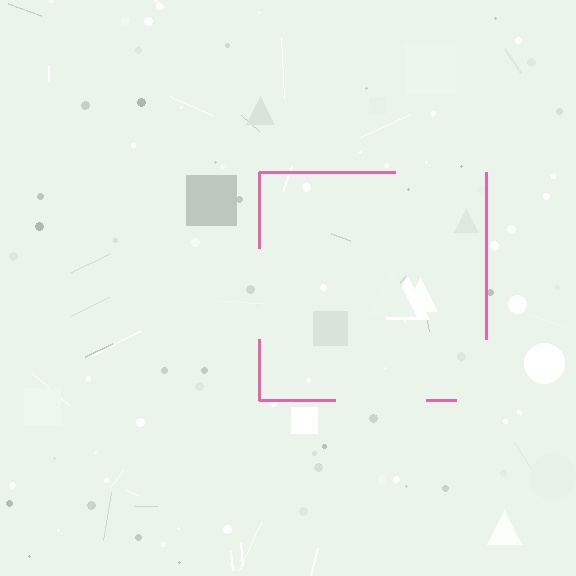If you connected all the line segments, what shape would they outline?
They would outline a square.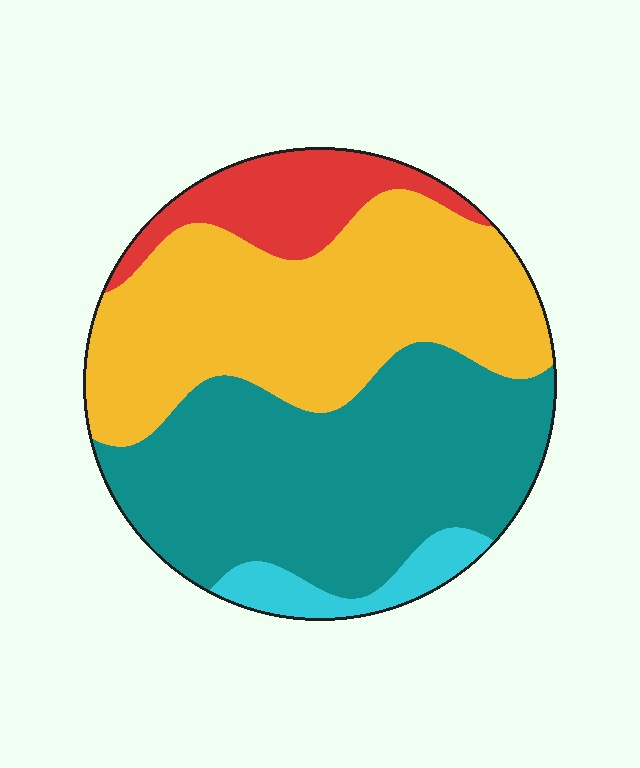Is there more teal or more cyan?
Teal.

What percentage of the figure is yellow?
Yellow covers roughly 40% of the figure.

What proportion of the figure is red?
Red takes up about one eighth (1/8) of the figure.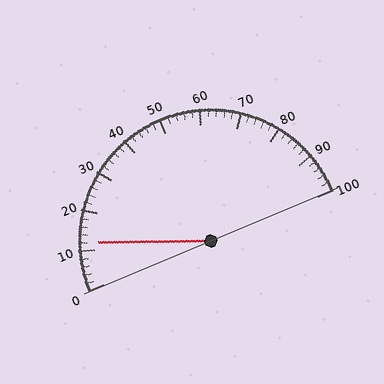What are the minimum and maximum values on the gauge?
The gauge ranges from 0 to 100.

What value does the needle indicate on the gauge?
The needle indicates approximately 12.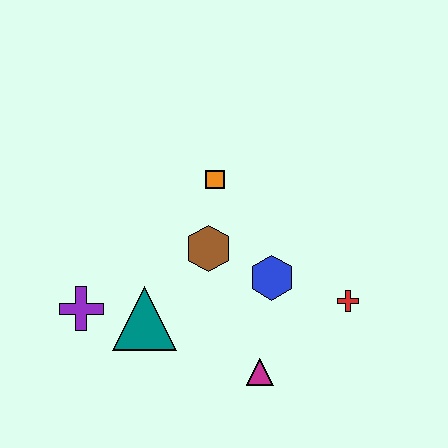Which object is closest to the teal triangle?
The purple cross is closest to the teal triangle.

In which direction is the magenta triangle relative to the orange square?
The magenta triangle is below the orange square.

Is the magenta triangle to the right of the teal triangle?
Yes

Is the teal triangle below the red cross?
Yes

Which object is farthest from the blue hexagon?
The purple cross is farthest from the blue hexagon.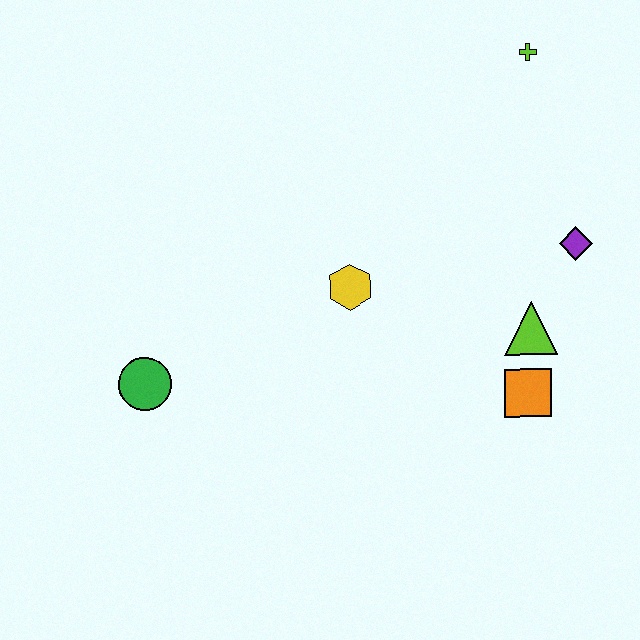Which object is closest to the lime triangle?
The orange square is closest to the lime triangle.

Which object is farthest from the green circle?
The lime cross is farthest from the green circle.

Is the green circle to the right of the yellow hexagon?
No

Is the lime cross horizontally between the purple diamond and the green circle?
Yes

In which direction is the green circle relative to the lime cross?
The green circle is to the left of the lime cross.